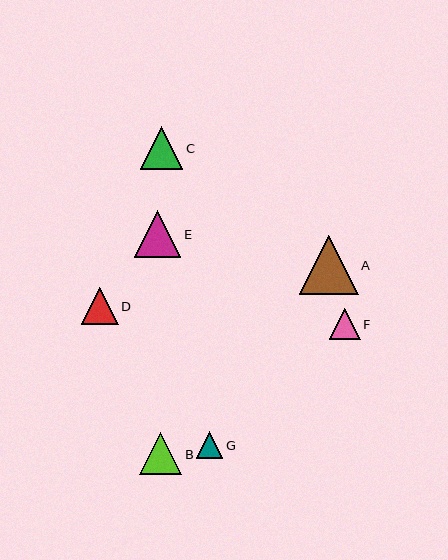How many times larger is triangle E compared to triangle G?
Triangle E is approximately 1.8 times the size of triangle G.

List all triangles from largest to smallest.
From largest to smallest: A, E, C, B, D, F, G.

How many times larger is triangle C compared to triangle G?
Triangle C is approximately 1.6 times the size of triangle G.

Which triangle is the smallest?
Triangle G is the smallest with a size of approximately 27 pixels.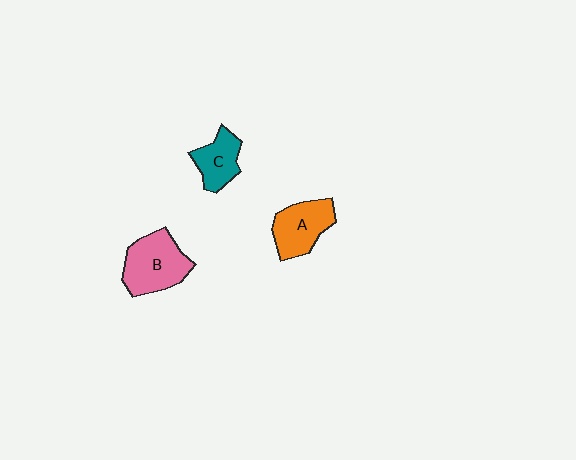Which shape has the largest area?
Shape B (pink).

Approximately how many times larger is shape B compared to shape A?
Approximately 1.2 times.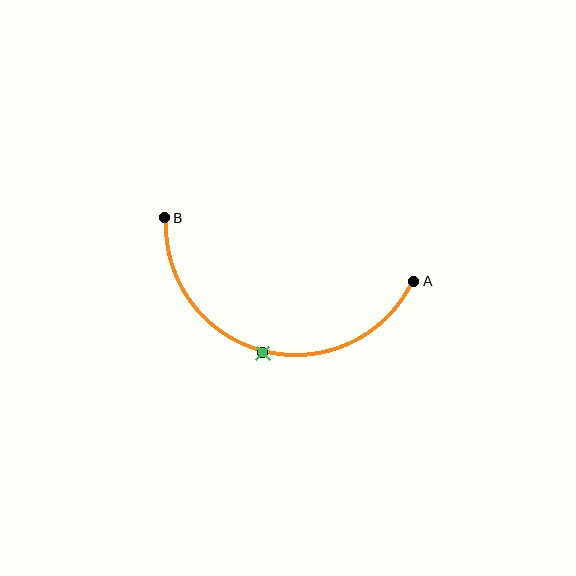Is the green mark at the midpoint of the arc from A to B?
Yes. The green mark lies on the arc at equal arc-length from both A and B — it is the arc midpoint.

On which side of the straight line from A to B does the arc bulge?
The arc bulges below the straight line connecting A and B.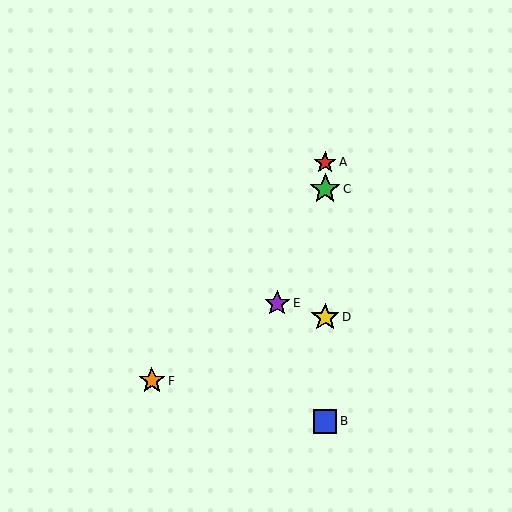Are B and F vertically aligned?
No, B is at x≈325 and F is at x≈152.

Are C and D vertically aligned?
Yes, both are at x≈325.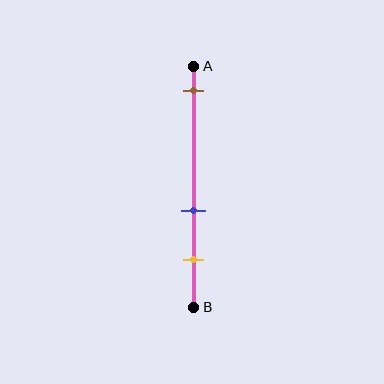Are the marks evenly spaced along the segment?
No, the marks are not evenly spaced.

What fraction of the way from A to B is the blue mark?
The blue mark is approximately 60% (0.6) of the way from A to B.